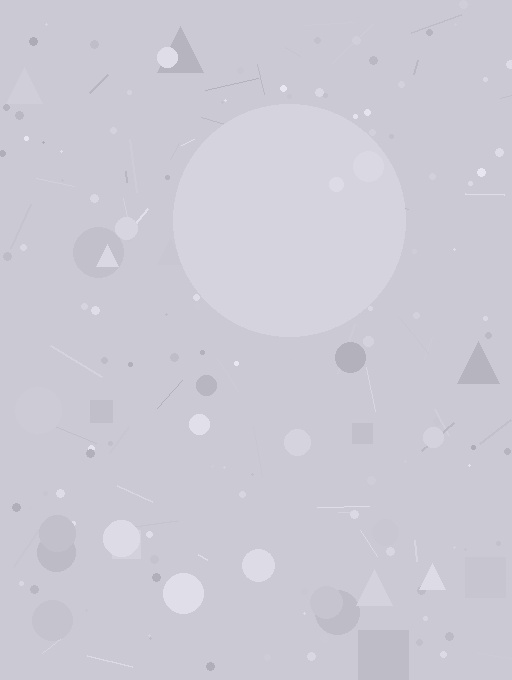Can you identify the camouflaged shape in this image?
The camouflaged shape is a circle.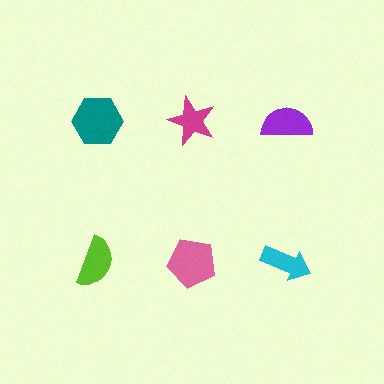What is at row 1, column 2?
A magenta star.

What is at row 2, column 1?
A lime semicircle.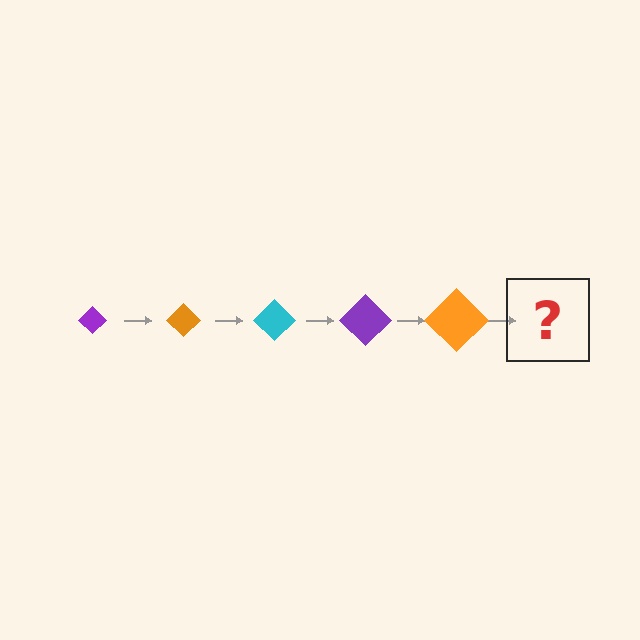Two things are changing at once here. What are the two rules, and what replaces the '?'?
The two rules are that the diamond grows larger each step and the color cycles through purple, orange, and cyan. The '?' should be a cyan diamond, larger than the previous one.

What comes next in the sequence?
The next element should be a cyan diamond, larger than the previous one.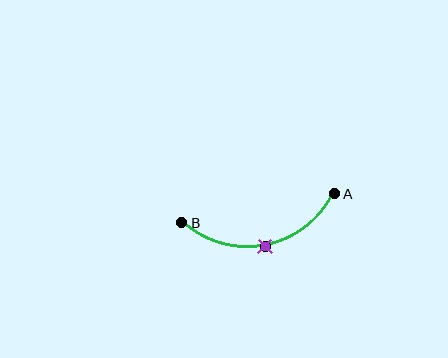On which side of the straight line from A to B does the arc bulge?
The arc bulges below the straight line connecting A and B.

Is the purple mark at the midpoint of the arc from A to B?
Yes. The purple mark lies on the arc at equal arc-length from both A and B — it is the arc midpoint.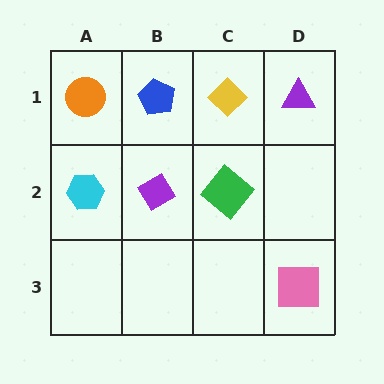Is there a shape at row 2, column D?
No, that cell is empty.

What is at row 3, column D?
A pink square.